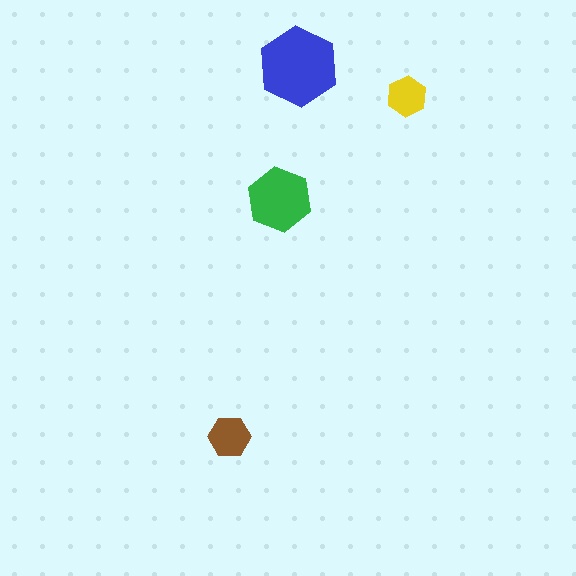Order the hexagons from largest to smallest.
the blue one, the green one, the brown one, the yellow one.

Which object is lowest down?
The brown hexagon is bottommost.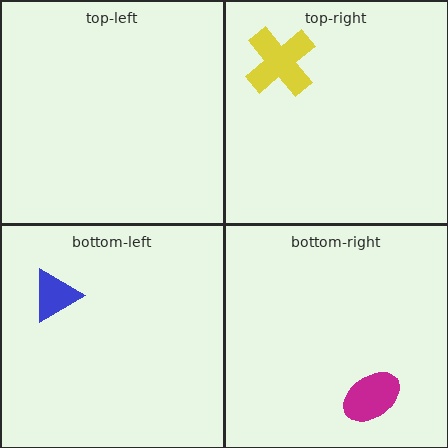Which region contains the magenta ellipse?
The bottom-right region.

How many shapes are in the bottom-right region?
1.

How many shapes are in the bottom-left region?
1.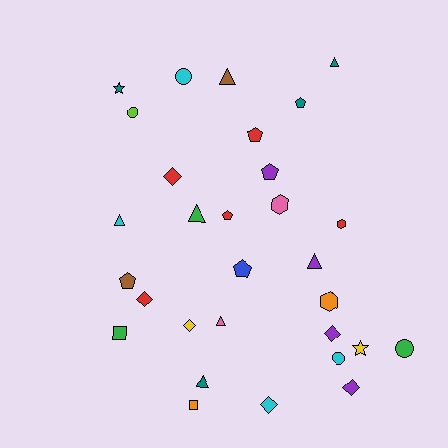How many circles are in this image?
There are 4 circles.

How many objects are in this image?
There are 30 objects.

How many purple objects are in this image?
There are 4 purple objects.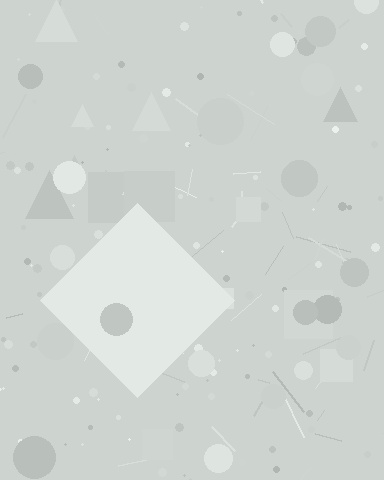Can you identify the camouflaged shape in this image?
The camouflaged shape is a diamond.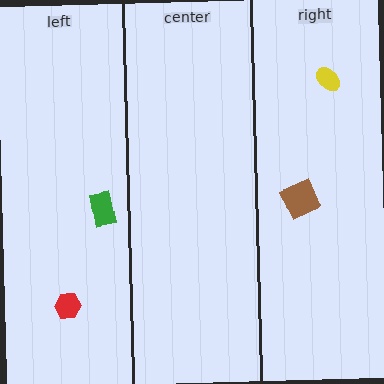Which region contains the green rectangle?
The left region.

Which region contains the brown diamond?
The right region.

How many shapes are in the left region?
2.